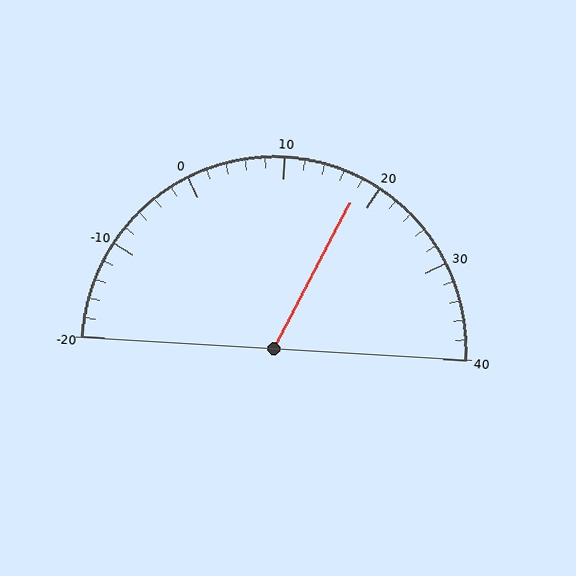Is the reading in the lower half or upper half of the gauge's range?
The reading is in the upper half of the range (-20 to 40).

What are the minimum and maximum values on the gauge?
The gauge ranges from -20 to 40.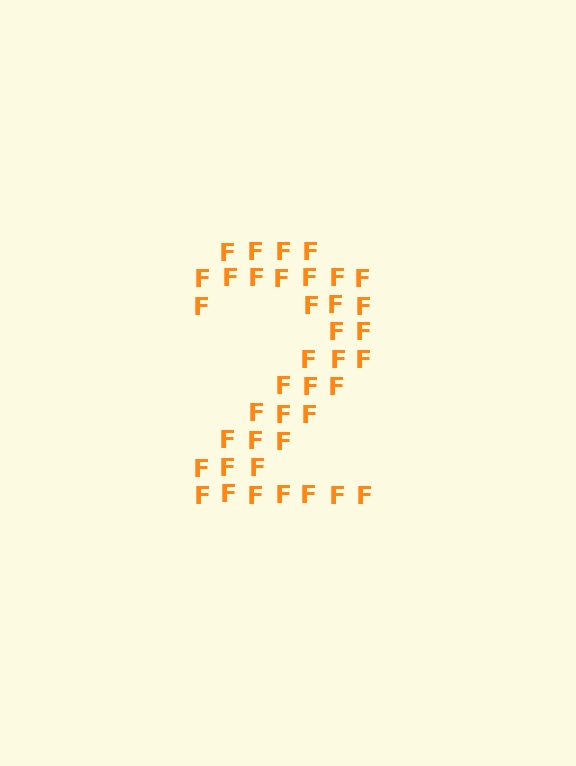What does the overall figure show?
The overall figure shows the digit 2.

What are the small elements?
The small elements are letter F's.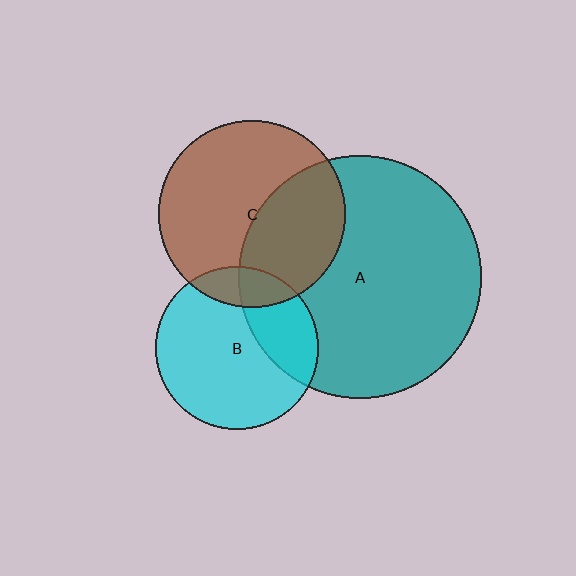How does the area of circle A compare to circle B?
Approximately 2.2 times.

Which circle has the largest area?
Circle A (teal).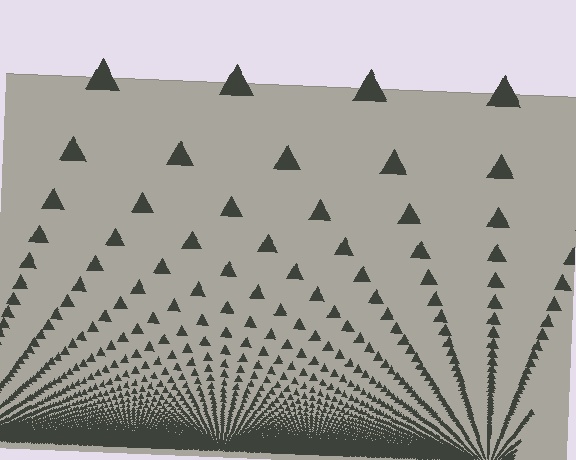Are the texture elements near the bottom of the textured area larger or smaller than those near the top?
Smaller. The gradient is inverted — elements near the bottom are smaller and denser.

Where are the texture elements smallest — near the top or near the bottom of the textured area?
Near the bottom.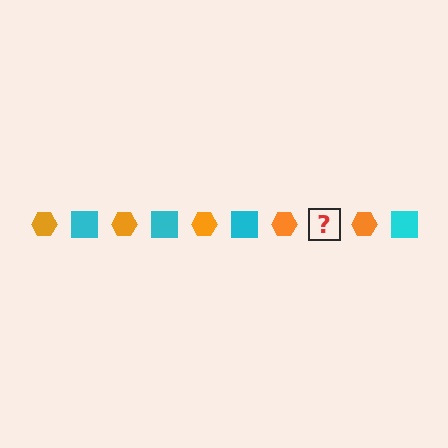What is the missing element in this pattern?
The missing element is a cyan square.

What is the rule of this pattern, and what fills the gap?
The rule is that the pattern alternates between orange hexagon and cyan square. The gap should be filled with a cyan square.